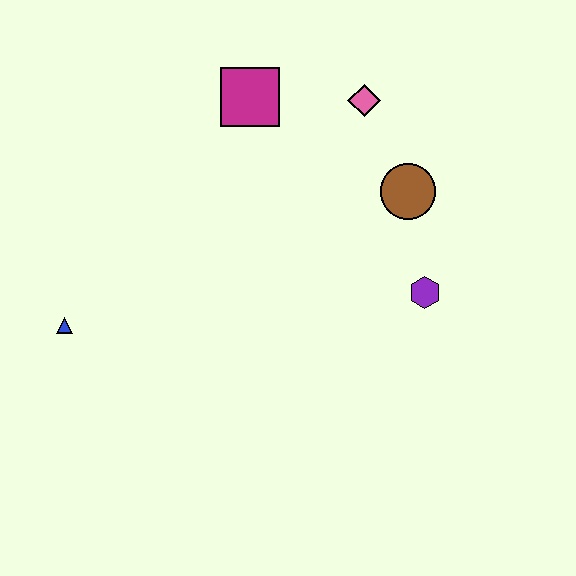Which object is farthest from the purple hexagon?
The blue triangle is farthest from the purple hexagon.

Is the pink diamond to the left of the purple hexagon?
Yes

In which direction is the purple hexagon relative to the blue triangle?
The purple hexagon is to the right of the blue triangle.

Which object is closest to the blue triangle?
The magenta square is closest to the blue triangle.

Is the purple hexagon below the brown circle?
Yes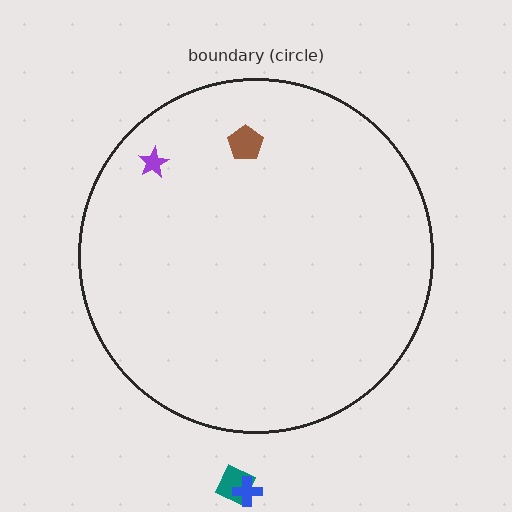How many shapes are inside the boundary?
2 inside, 2 outside.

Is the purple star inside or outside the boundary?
Inside.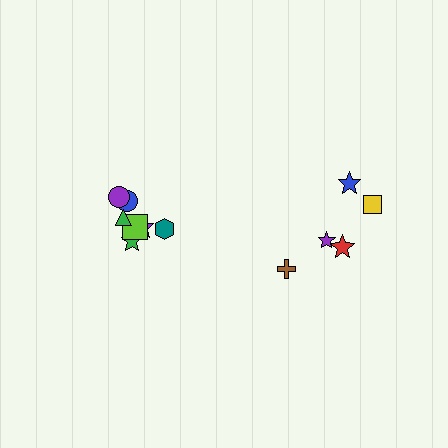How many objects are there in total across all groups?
There are 12 objects.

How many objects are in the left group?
There are 7 objects.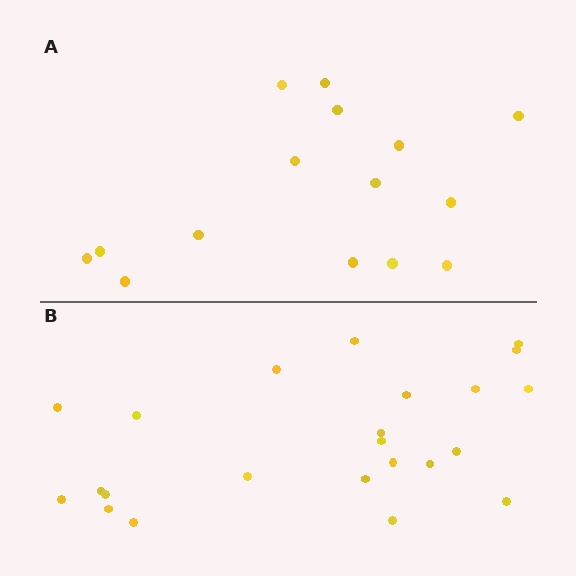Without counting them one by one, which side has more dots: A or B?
Region B (the bottom region) has more dots.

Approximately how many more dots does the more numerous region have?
Region B has roughly 8 or so more dots than region A.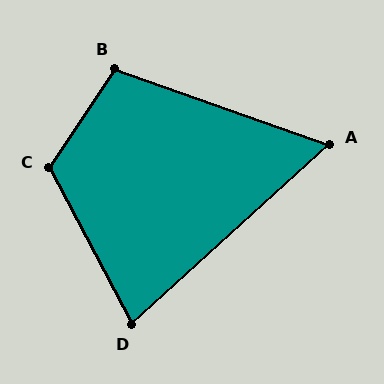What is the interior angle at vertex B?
Approximately 104 degrees (obtuse).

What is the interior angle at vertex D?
Approximately 76 degrees (acute).